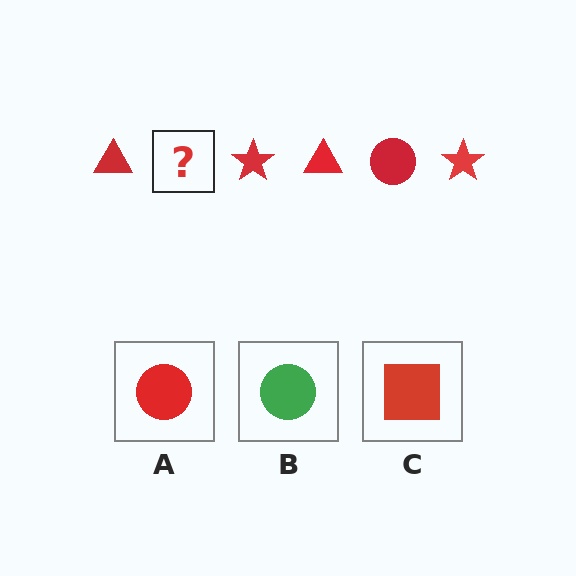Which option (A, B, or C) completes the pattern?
A.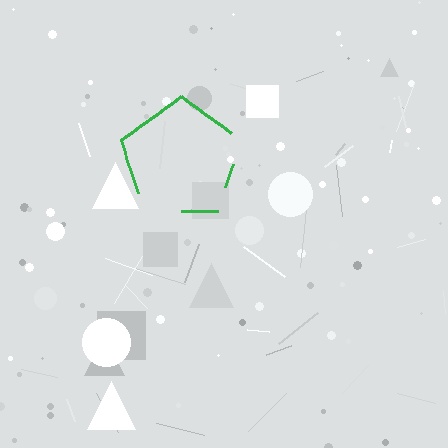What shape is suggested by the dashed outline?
The dashed outline suggests a pentagon.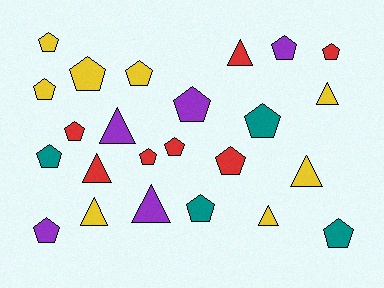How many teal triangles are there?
There are no teal triangles.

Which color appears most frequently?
Yellow, with 8 objects.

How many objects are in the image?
There are 24 objects.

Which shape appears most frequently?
Pentagon, with 16 objects.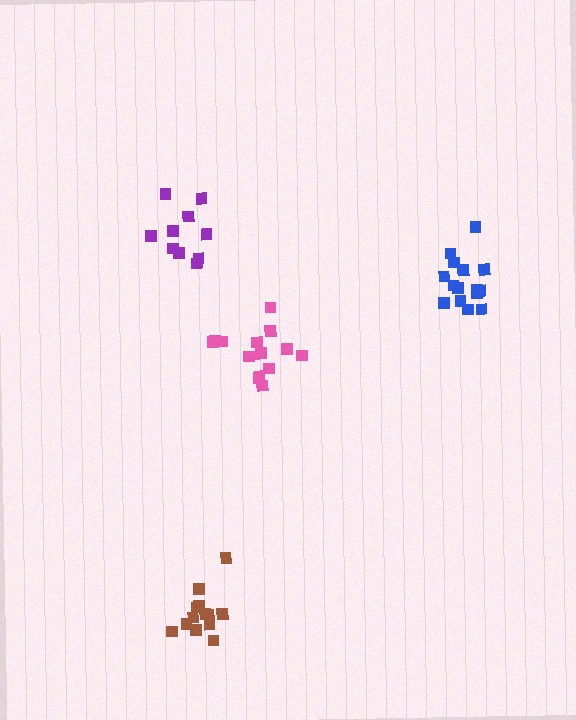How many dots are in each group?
Group 1: 13 dots, Group 2: 14 dots, Group 3: 10 dots, Group 4: 15 dots (52 total).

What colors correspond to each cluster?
The clusters are colored: brown, pink, purple, blue.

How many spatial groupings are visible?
There are 4 spatial groupings.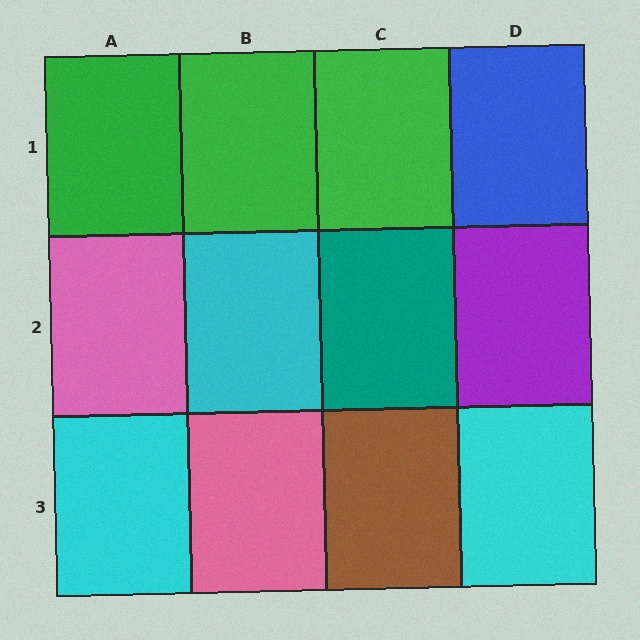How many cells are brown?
1 cell is brown.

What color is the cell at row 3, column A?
Cyan.